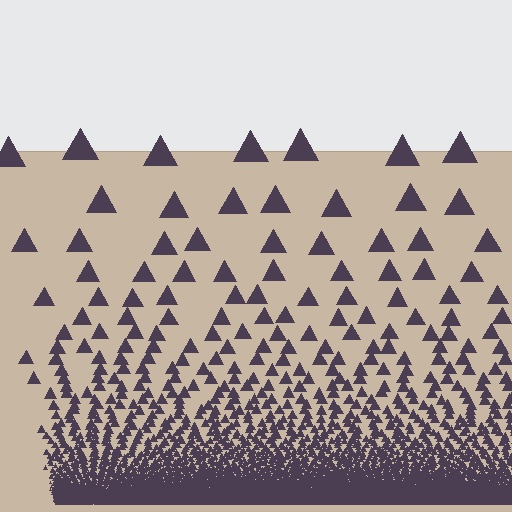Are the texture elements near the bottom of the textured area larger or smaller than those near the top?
Smaller. The gradient is inverted — elements near the bottom are smaller and denser.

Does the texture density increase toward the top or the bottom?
Density increases toward the bottom.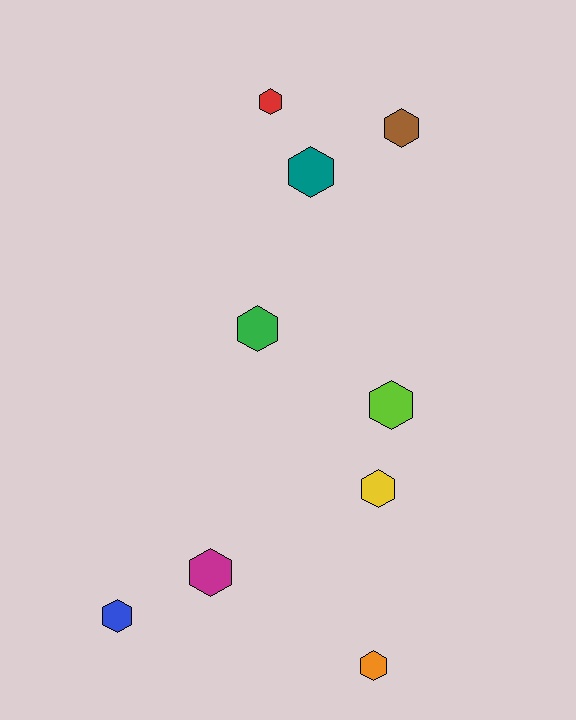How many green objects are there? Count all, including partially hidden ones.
There is 1 green object.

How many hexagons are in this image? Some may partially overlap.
There are 9 hexagons.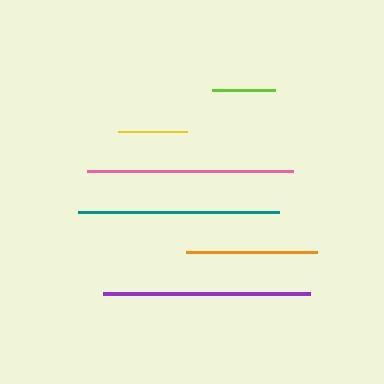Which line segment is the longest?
The purple line is the longest at approximately 207 pixels.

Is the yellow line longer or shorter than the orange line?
The orange line is longer than the yellow line.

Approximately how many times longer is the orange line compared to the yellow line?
The orange line is approximately 1.9 times the length of the yellow line.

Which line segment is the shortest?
The lime line is the shortest at approximately 62 pixels.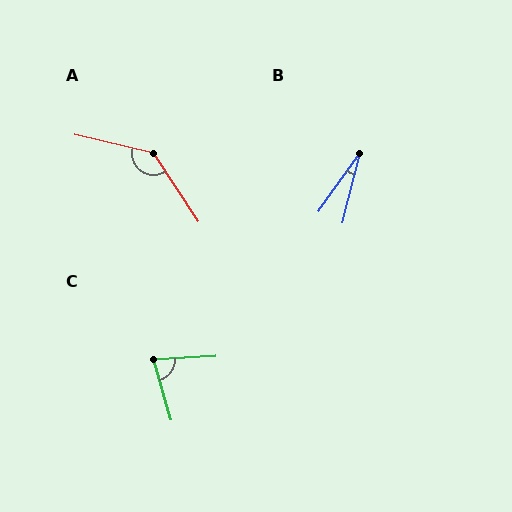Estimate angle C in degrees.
Approximately 77 degrees.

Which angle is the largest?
A, at approximately 137 degrees.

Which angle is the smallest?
B, at approximately 22 degrees.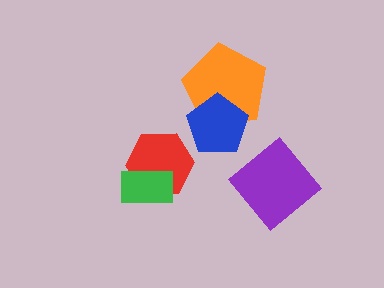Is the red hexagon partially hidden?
Yes, it is partially covered by another shape.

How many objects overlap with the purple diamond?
0 objects overlap with the purple diamond.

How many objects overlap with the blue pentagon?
1 object overlaps with the blue pentagon.